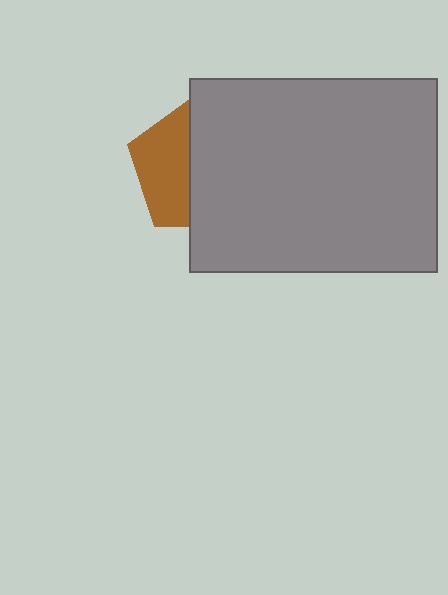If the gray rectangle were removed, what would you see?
You would see the complete brown pentagon.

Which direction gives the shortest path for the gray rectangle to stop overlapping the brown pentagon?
Moving right gives the shortest separation.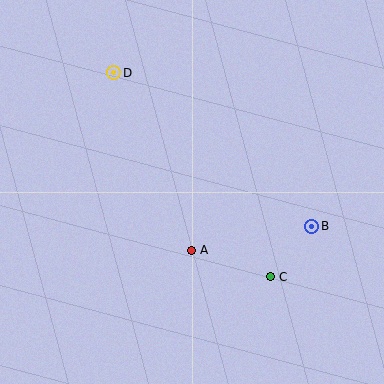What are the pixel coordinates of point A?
Point A is at (191, 250).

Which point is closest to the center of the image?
Point A at (191, 250) is closest to the center.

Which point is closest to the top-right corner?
Point B is closest to the top-right corner.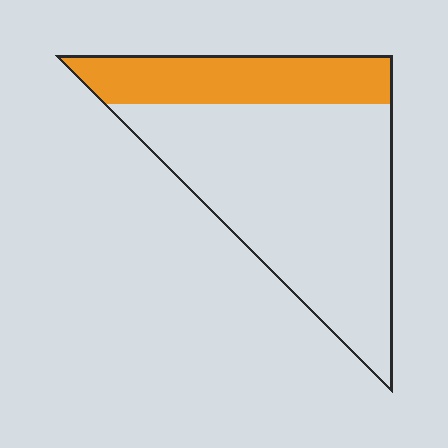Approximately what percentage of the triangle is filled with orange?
Approximately 25%.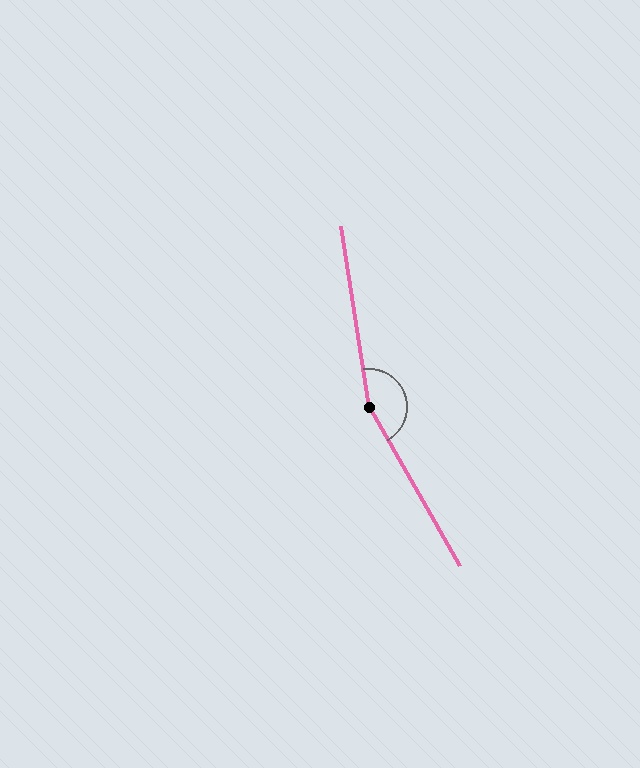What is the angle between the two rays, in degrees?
Approximately 159 degrees.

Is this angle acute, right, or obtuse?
It is obtuse.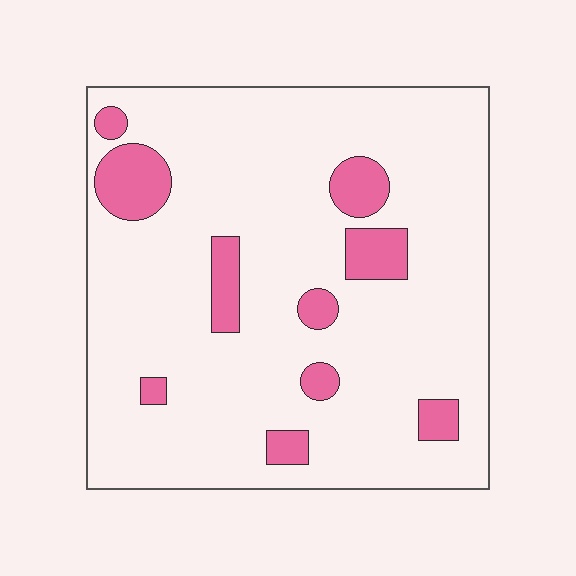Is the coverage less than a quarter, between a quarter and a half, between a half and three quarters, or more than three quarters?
Less than a quarter.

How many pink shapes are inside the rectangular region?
10.